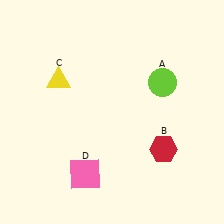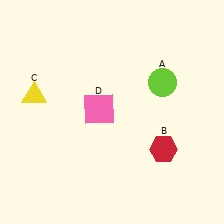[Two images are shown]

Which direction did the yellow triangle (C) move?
The yellow triangle (C) moved left.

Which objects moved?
The objects that moved are: the yellow triangle (C), the pink square (D).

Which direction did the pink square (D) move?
The pink square (D) moved up.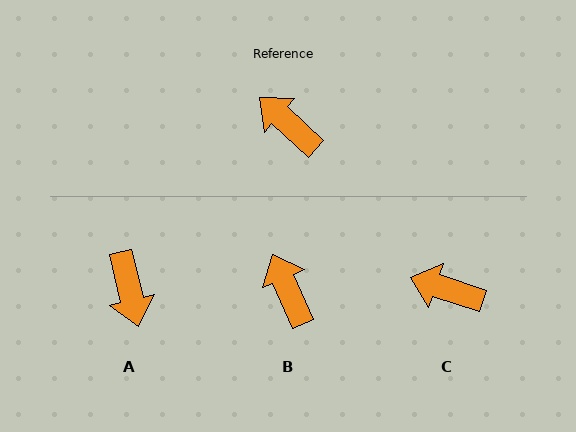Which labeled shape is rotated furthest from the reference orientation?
A, about 146 degrees away.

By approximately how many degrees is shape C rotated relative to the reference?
Approximately 24 degrees counter-clockwise.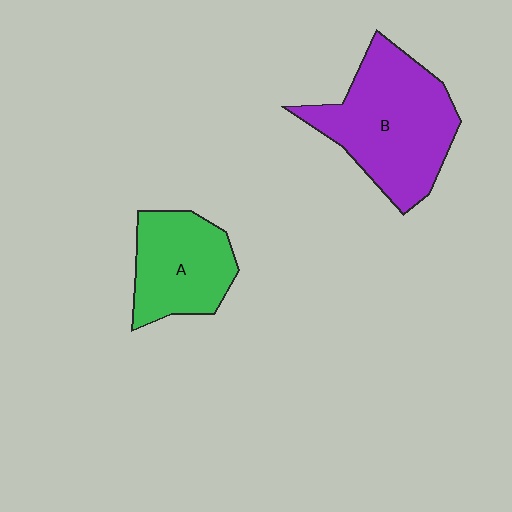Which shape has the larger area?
Shape B (purple).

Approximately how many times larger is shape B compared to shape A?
Approximately 1.6 times.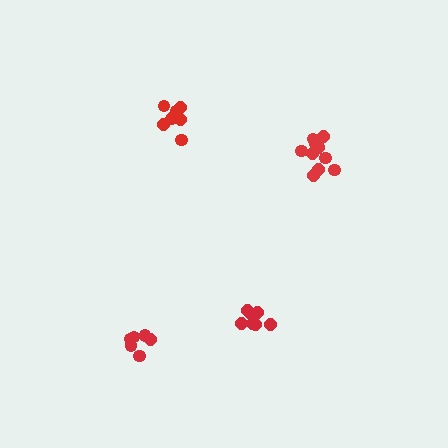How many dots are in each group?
Group 1: 7 dots, Group 2: 11 dots, Group 3: 8 dots, Group 4: 6 dots (32 total).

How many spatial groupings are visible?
There are 4 spatial groupings.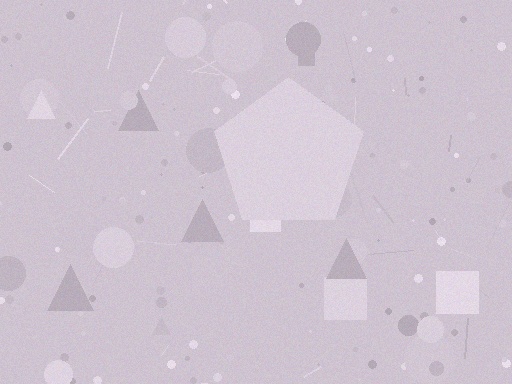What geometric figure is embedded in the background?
A pentagon is embedded in the background.